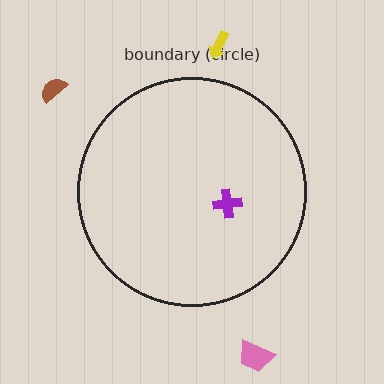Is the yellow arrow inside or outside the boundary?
Outside.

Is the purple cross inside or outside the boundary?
Inside.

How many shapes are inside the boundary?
1 inside, 3 outside.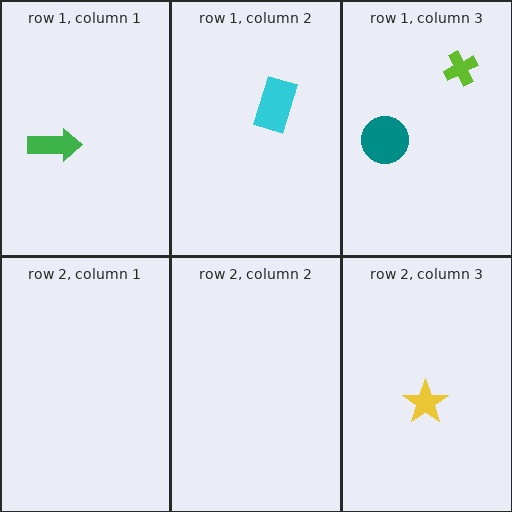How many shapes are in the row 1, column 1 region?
1.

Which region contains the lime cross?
The row 1, column 3 region.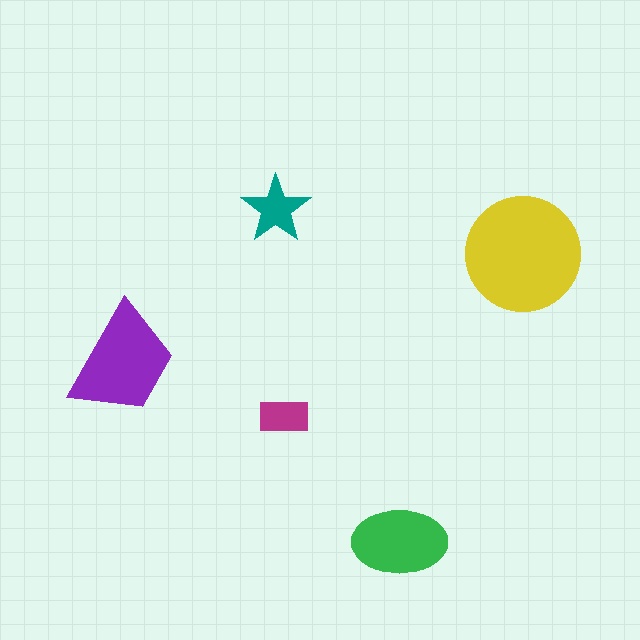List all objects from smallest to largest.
The magenta rectangle, the teal star, the green ellipse, the purple trapezoid, the yellow circle.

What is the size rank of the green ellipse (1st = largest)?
3rd.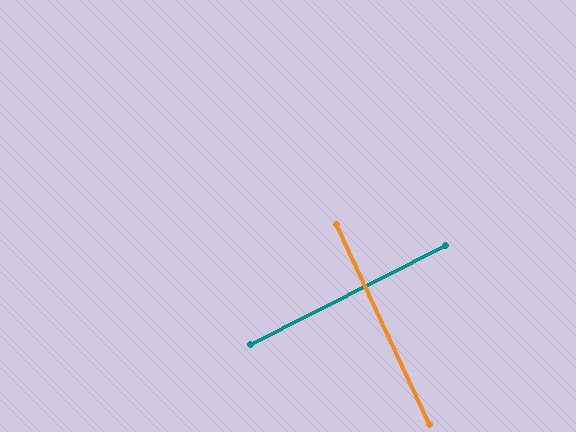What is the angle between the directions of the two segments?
Approximately 88 degrees.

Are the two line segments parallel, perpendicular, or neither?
Perpendicular — they meet at approximately 88°.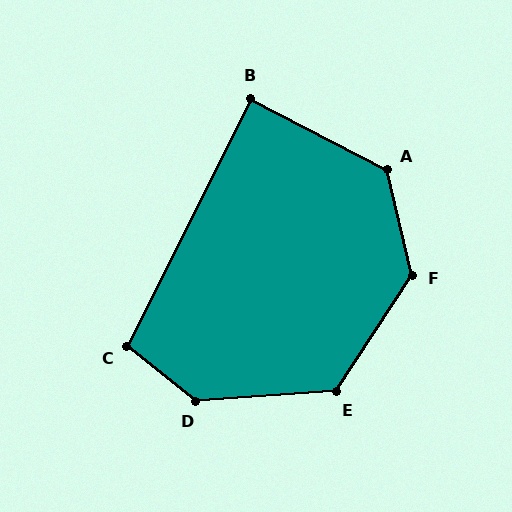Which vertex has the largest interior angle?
D, at approximately 137 degrees.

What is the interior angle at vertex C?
Approximately 102 degrees (obtuse).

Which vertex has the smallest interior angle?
B, at approximately 89 degrees.